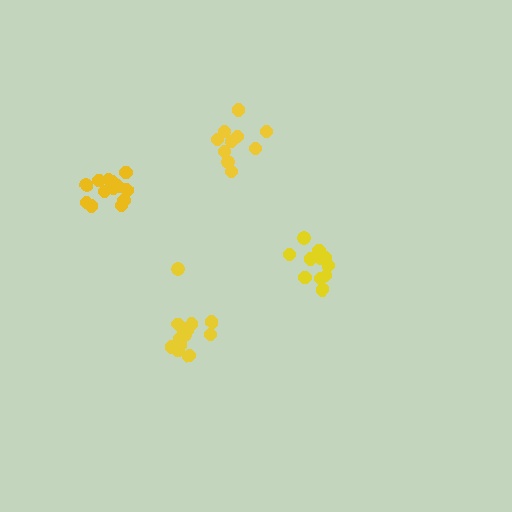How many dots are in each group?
Group 1: 11 dots, Group 2: 14 dots, Group 3: 10 dots, Group 4: 15 dots (50 total).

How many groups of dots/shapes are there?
There are 4 groups.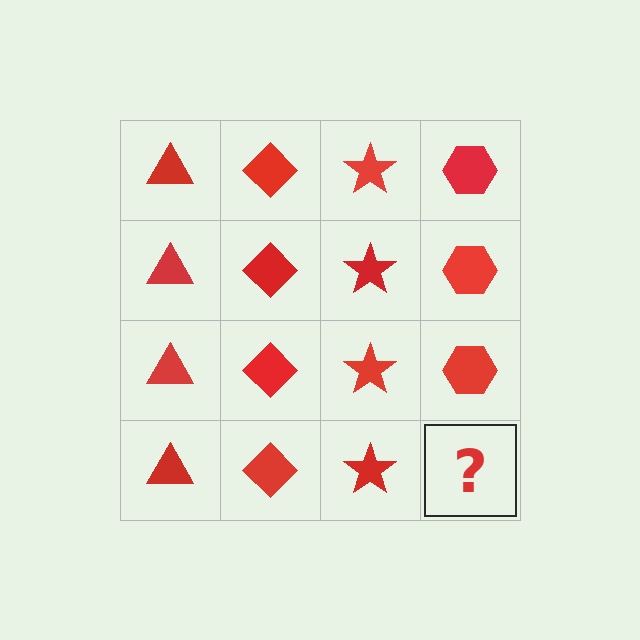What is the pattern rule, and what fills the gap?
The rule is that each column has a consistent shape. The gap should be filled with a red hexagon.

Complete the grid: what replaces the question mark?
The question mark should be replaced with a red hexagon.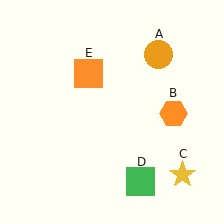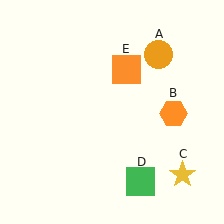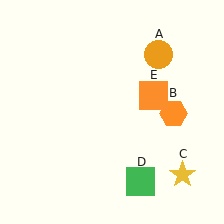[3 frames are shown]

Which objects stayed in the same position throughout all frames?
Orange circle (object A) and orange hexagon (object B) and yellow star (object C) and green square (object D) remained stationary.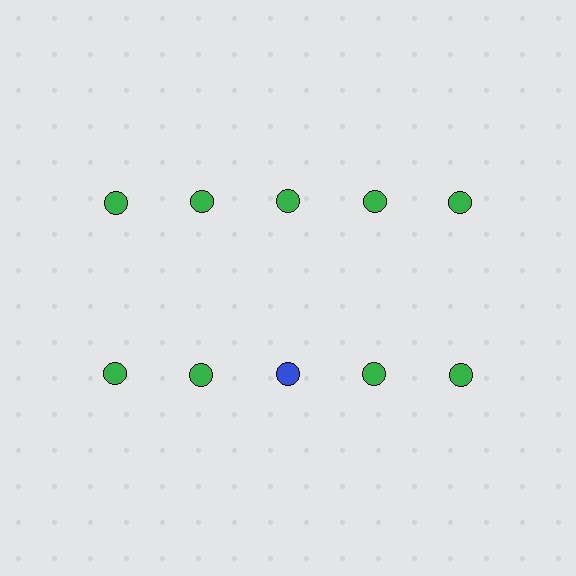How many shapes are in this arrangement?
There are 10 shapes arranged in a grid pattern.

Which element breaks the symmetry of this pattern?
The blue circle in the second row, center column breaks the symmetry. All other shapes are green circles.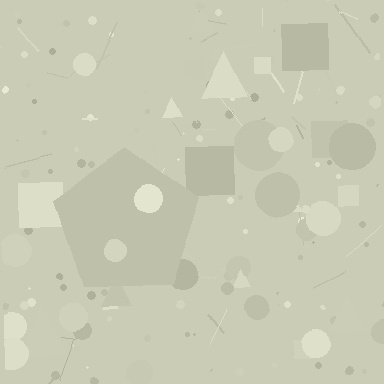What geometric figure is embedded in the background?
A pentagon is embedded in the background.